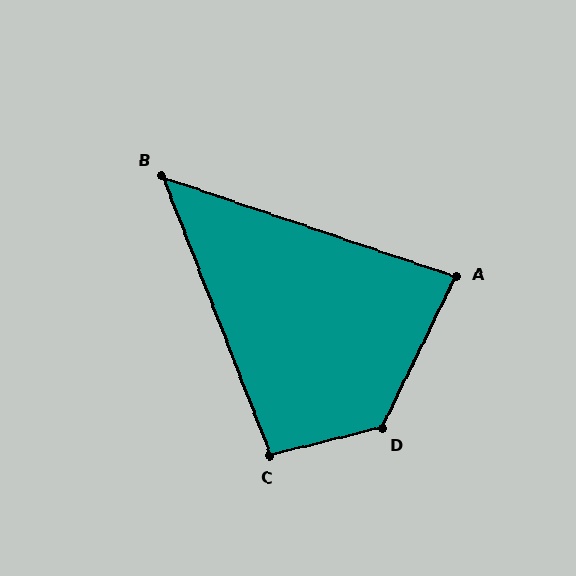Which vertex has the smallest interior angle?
B, at approximately 50 degrees.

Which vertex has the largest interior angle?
D, at approximately 130 degrees.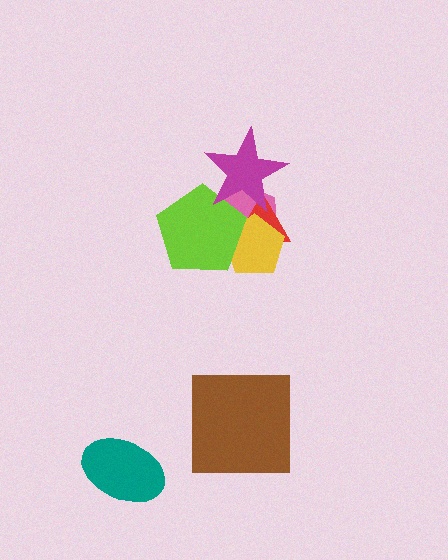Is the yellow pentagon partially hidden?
Yes, it is partially covered by another shape.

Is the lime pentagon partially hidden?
Yes, it is partially covered by another shape.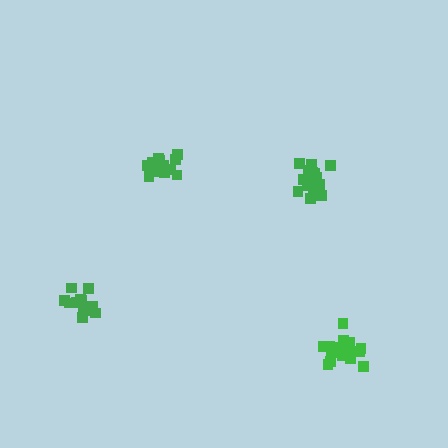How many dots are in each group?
Group 1: 16 dots, Group 2: 18 dots, Group 3: 19 dots, Group 4: 13 dots (66 total).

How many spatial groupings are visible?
There are 4 spatial groupings.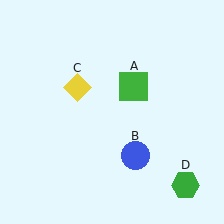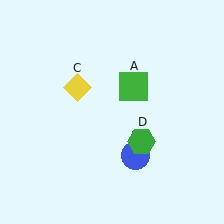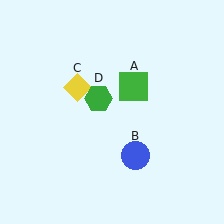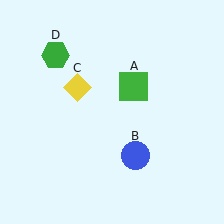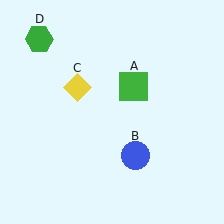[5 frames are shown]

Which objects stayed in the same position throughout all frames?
Green square (object A) and blue circle (object B) and yellow diamond (object C) remained stationary.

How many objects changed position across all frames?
1 object changed position: green hexagon (object D).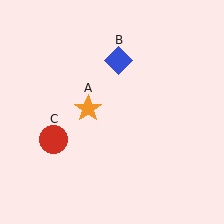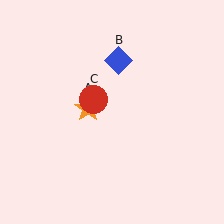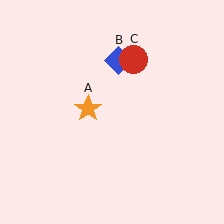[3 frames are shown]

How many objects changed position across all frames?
1 object changed position: red circle (object C).